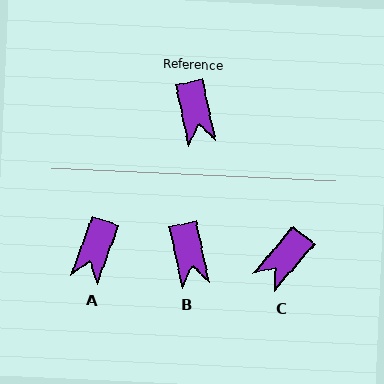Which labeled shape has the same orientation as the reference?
B.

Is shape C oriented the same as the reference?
No, it is off by about 53 degrees.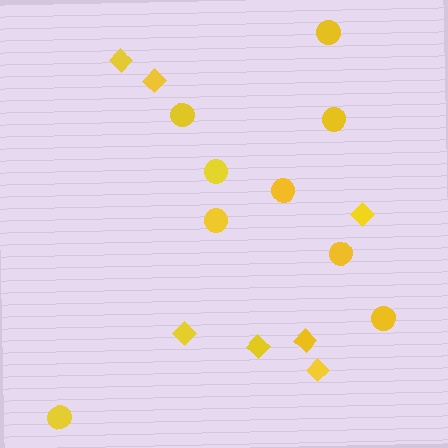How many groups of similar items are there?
There are 2 groups: one group of circles (9) and one group of diamonds (7).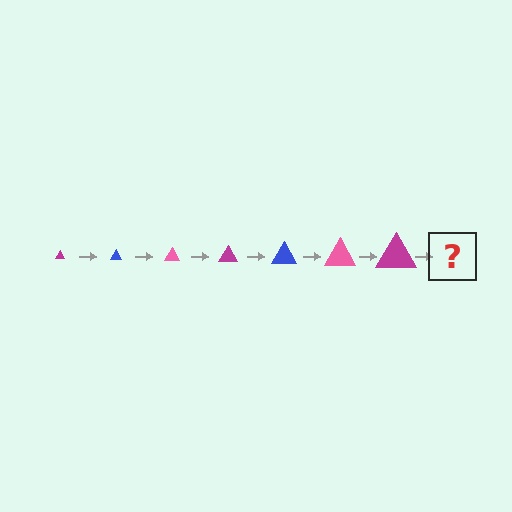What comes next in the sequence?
The next element should be a blue triangle, larger than the previous one.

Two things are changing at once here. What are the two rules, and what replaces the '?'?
The two rules are that the triangle grows larger each step and the color cycles through magenta, blue, and pink. The '?' should be a blue triangle, larger than the previous one.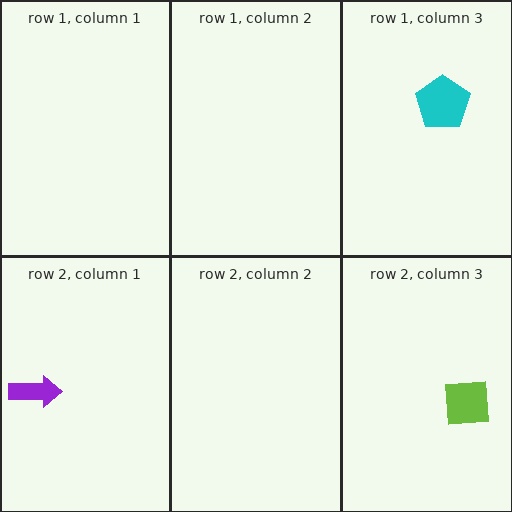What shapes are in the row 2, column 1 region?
The purple arrow.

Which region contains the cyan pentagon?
The row 1, column 3 region.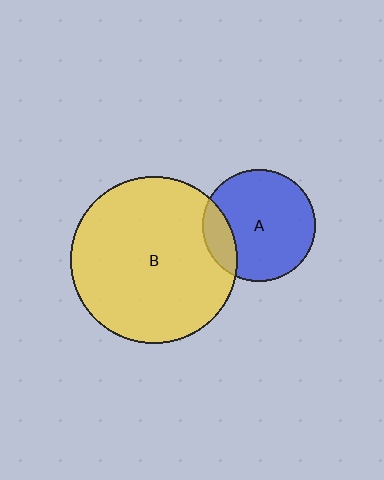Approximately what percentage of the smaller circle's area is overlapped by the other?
Approximately 15%.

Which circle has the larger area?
Circle B (yellow).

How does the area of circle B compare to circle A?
Approximately 2.2 times.